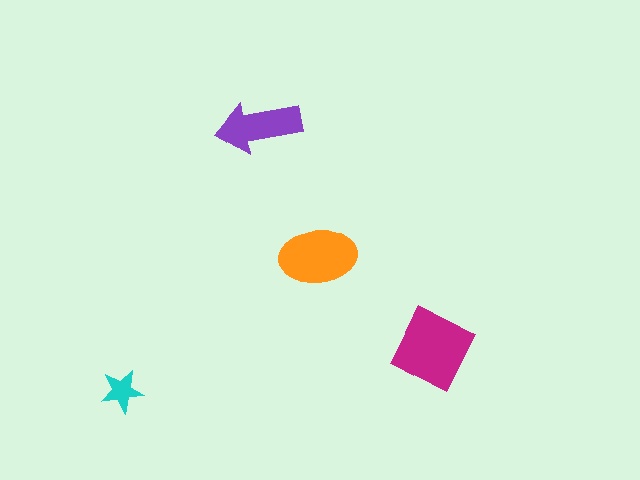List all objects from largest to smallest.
The magenta square, the orange ellipse, the purple arrow, the cyan star.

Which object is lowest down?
The cyan star is bottommost.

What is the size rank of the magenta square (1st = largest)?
1st.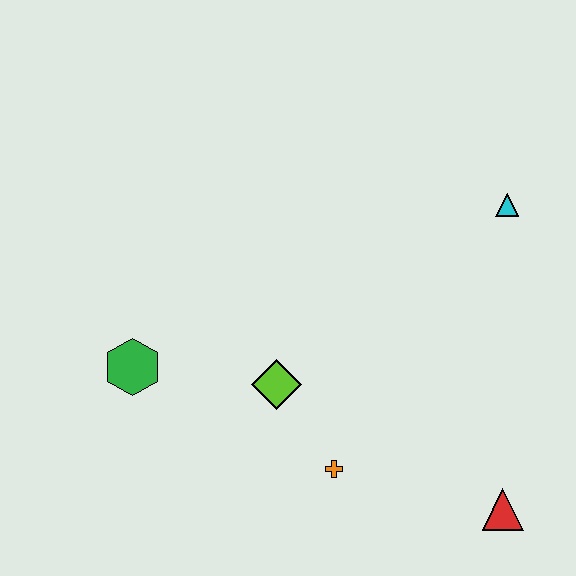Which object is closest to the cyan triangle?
The lime diamond is closest to the cyan triangle.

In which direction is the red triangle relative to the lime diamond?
The red triangle is to the right of the lime diamond.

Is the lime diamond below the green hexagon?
Yes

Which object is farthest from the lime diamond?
The cyan triangle is farthest from the lime diamond.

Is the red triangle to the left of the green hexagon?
No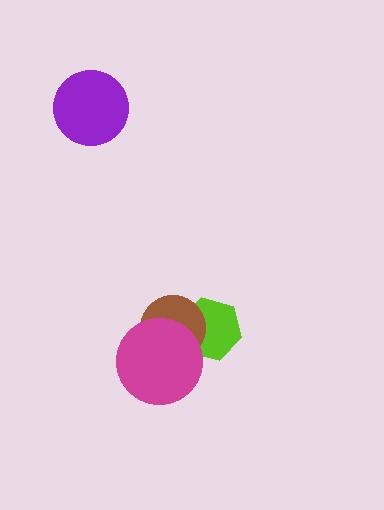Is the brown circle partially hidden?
Yes, it is partially covered by another shape.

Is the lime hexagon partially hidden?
Yes, it is partially covered by another shape.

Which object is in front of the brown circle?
The magenta circle is in front of the brown circle.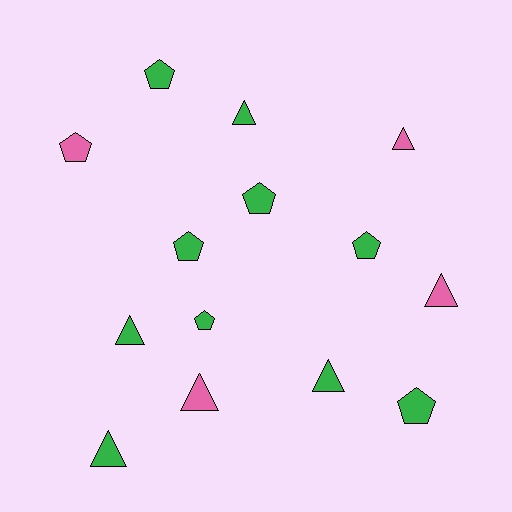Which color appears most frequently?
Green, with 10 objects.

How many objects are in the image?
There are 14 objects.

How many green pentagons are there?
There are 6 green pentagons.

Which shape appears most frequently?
Triangle, with 7 objects.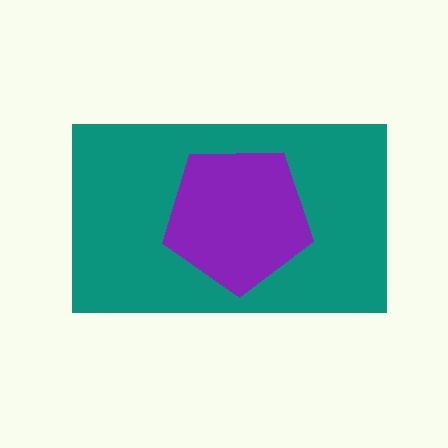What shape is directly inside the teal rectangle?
The purple pentagon.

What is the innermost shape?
The purple pentagon.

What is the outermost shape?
The teal rectangle.